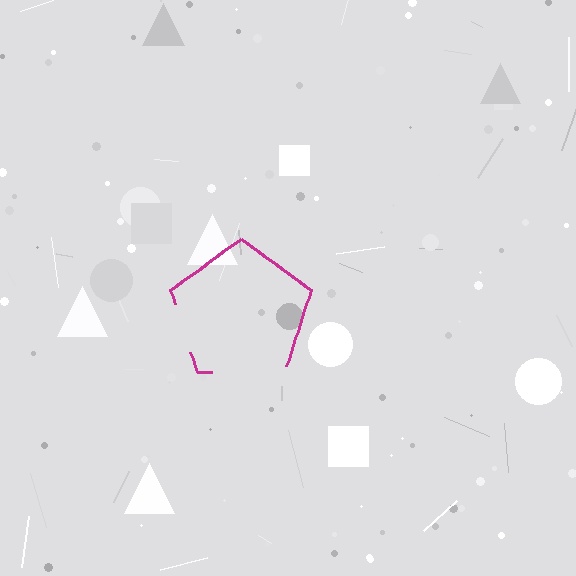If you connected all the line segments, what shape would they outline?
They would outline a pentagon.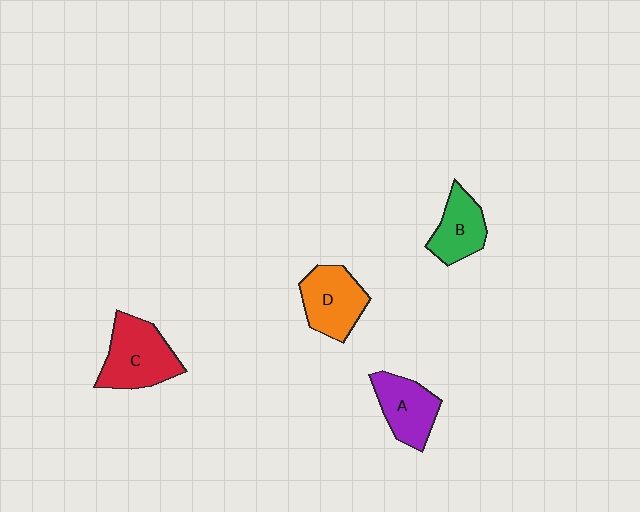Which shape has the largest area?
Shape C (red).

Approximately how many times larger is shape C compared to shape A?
Approximately 1.3 times.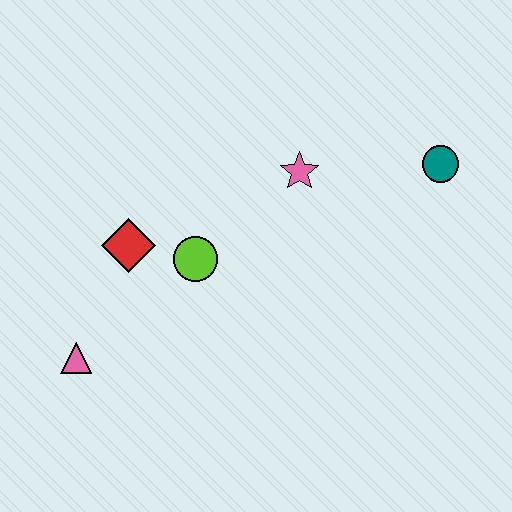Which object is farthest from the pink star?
The pink triangle is farthest from the pink star.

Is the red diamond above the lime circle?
Yes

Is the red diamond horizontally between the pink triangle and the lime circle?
Yes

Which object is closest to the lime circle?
The red diamond is closest to the lime circle.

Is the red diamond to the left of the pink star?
Yes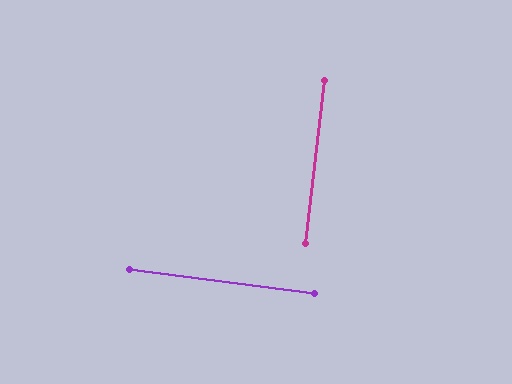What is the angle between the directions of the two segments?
Approximately 89 degrees.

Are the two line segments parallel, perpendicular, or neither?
Perpendicular — they meet at approximately 89°.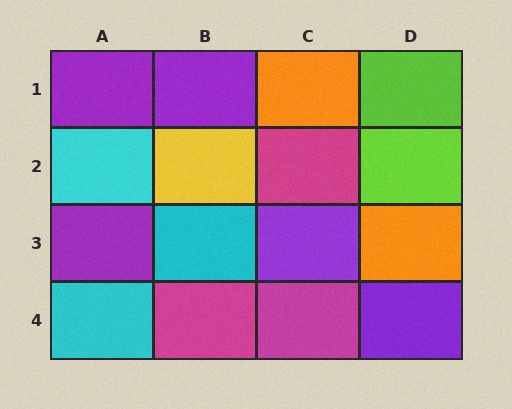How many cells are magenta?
3 cells are magenta.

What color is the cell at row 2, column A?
Cyan.